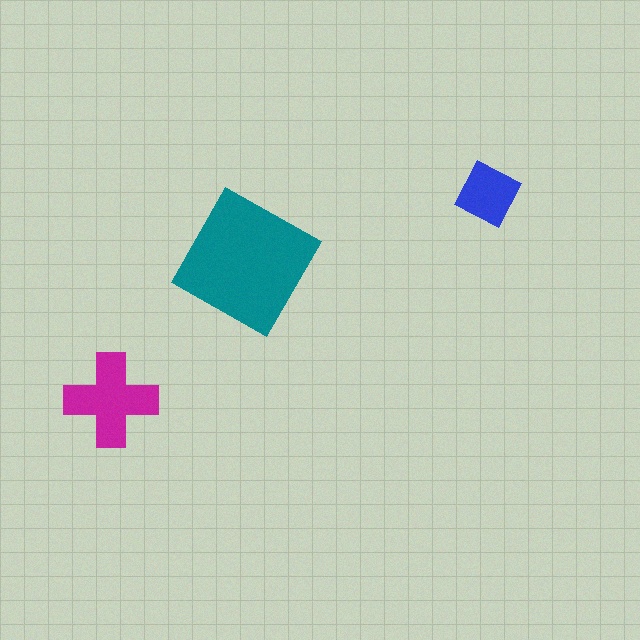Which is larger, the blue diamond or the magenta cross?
The magenta cross.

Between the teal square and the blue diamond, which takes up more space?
The teal square.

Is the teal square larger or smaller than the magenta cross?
Larger.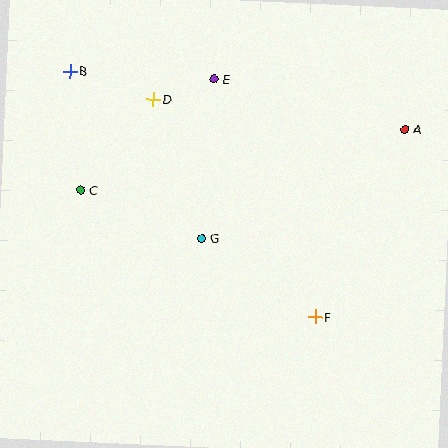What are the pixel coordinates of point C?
Point C is at (81, 190).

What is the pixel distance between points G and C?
The distance between G and C is 130 pixels.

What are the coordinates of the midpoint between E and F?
The midpoint between E and F is at (265, 198).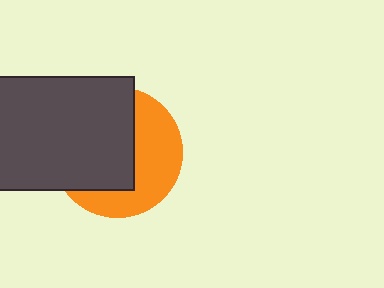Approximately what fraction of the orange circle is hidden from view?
Roughly 57% of the orange circle is hidden behind the dark gray rectangle.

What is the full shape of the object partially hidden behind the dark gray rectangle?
The partially hidden object is an orange circle.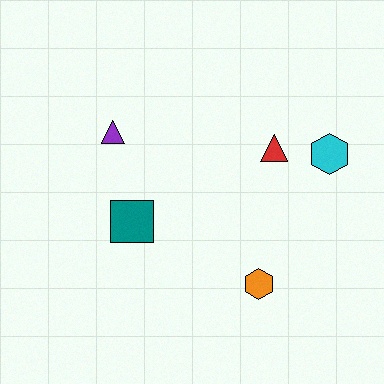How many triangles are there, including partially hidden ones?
There are 2 triangles.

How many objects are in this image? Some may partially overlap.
There are 5 objects.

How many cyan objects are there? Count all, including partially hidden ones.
There is 1 cyan object.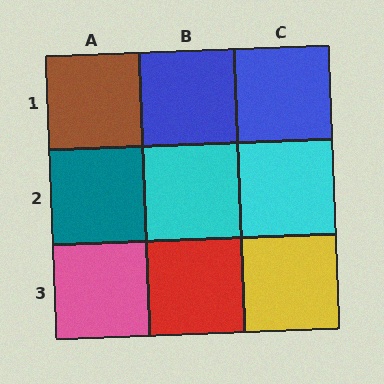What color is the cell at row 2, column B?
Cyan.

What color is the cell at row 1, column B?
Blue.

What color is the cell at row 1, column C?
Blue.